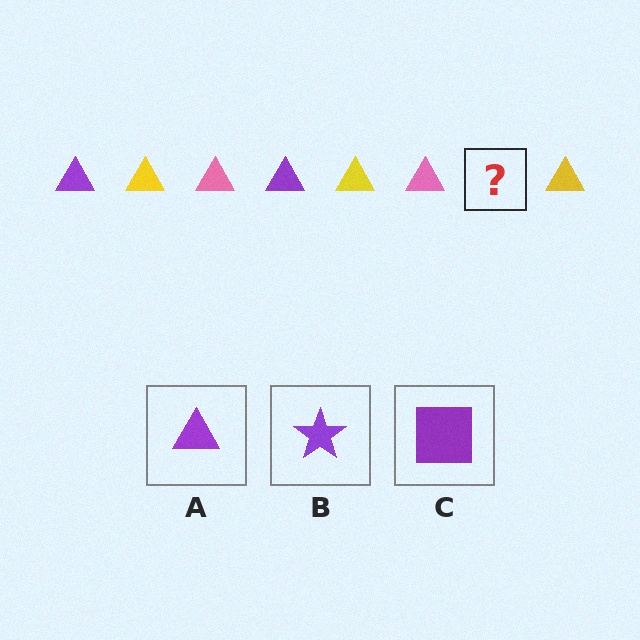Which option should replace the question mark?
Option A.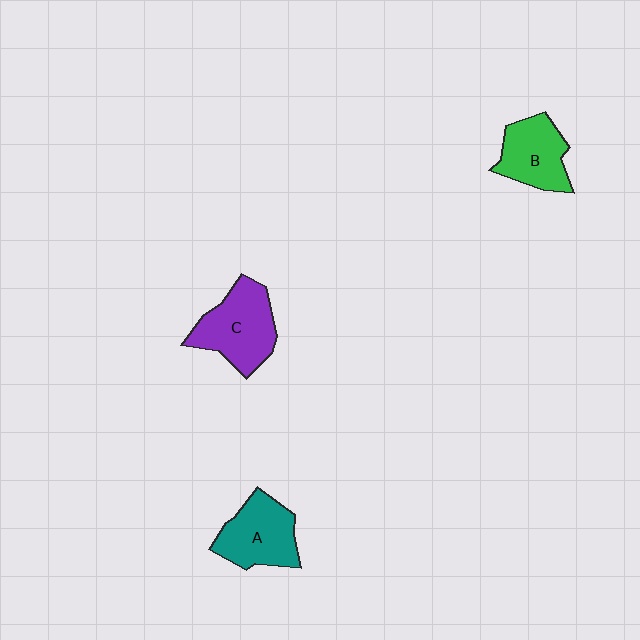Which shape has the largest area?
Shape C (purple).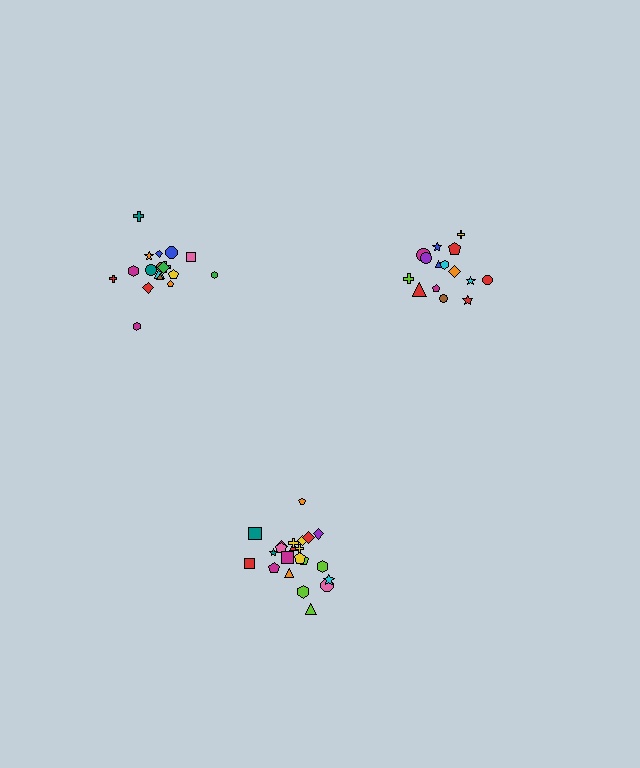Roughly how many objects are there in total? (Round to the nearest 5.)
Roughly 55 objects in total.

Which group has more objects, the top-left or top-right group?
The top-left group.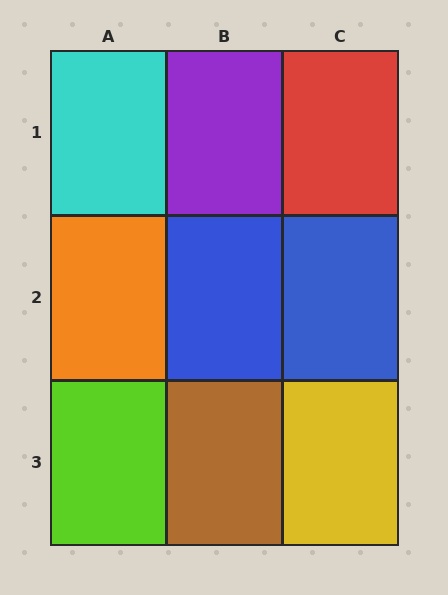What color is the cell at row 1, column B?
Purple.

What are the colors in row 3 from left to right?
Lime, brown, yellow.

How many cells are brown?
1 cell is brown.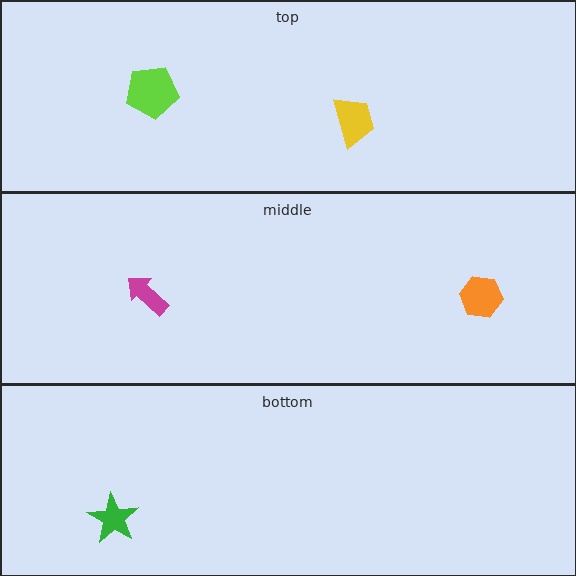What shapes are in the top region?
The lime pentagon, the yellow trapezoid.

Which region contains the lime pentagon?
The top region.